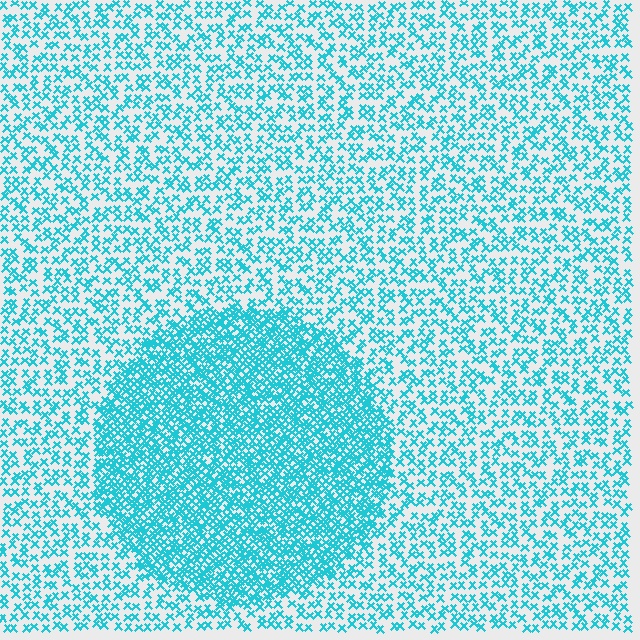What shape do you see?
I see a circle.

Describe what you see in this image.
The image contains small cyan elements arranged at two different densities. A circle-shaped region is visible where the elements are more densely packed than the surrounding area.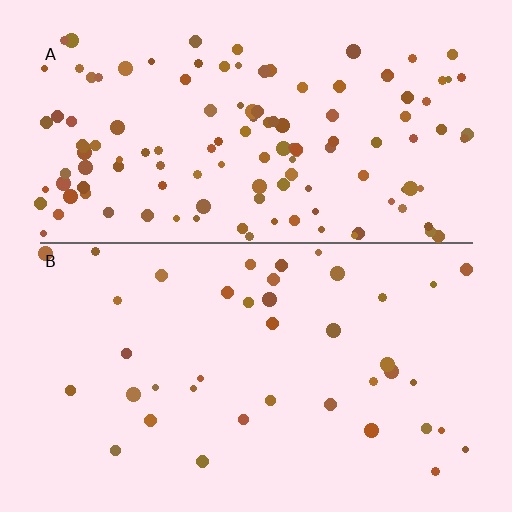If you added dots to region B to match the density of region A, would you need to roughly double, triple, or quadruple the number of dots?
Approximately triple.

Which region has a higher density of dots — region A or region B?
A (the top).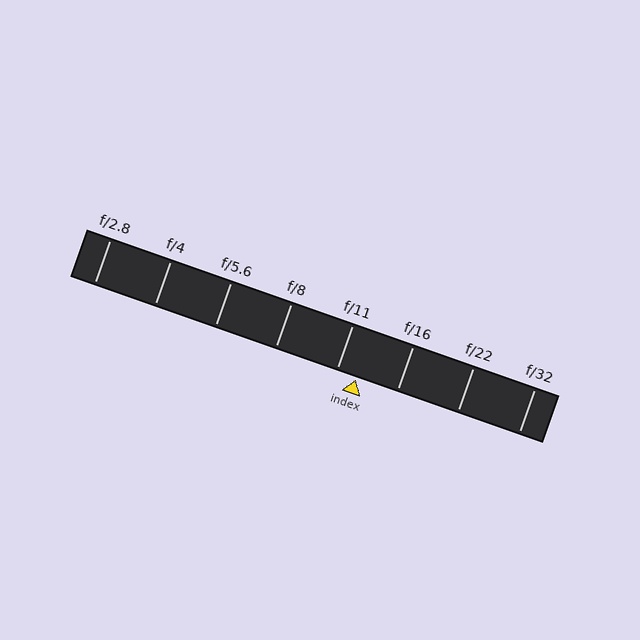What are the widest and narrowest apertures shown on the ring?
The widest aperture shown is f/2.8 and the narrowest is f/32.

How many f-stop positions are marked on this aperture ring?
There are 8 f-stop positions marked.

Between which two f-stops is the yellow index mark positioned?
The index mark is between f/11 and f/16.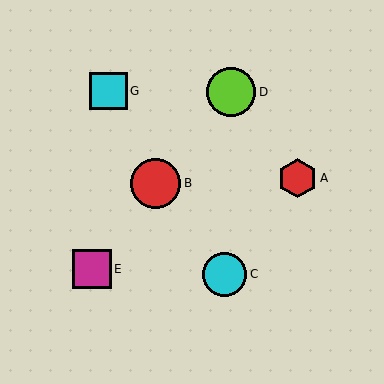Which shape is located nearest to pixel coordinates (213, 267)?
The cyan circle (labeled C) at (225, 274) is nearest to that location.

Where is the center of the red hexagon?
The center of the red hexagon is at (298, 178).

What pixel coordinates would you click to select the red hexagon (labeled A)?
Click at (298, 178) to select the red hexagon A.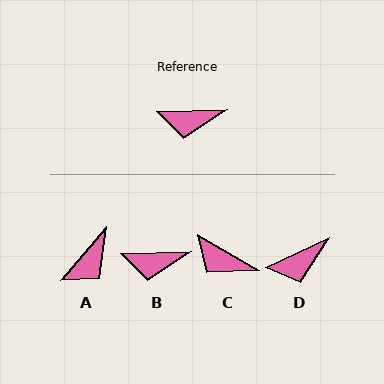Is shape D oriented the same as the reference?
No, it is off by about 23 degrees.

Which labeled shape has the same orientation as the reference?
B.